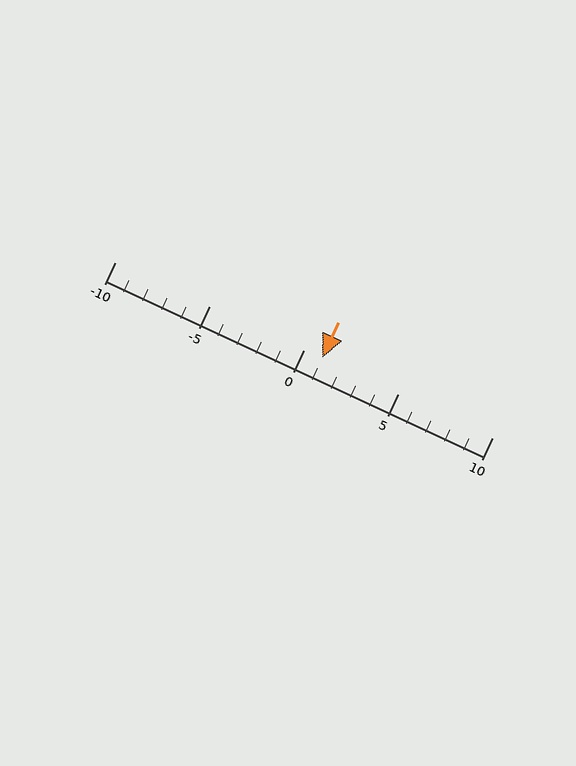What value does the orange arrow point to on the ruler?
The orange arrow points to approximately 1.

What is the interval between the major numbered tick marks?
The major tick marks are spaced 5 units apart.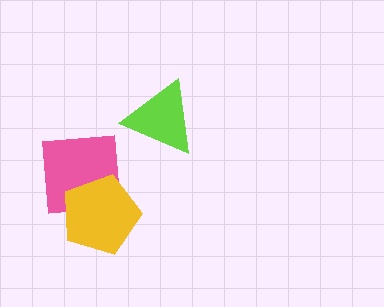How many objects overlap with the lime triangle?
0 objects overlap with the lime triangle.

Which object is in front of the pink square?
The yellow pentagon is in front of the pink square.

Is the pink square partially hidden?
Yes, it is partially covered by another shape.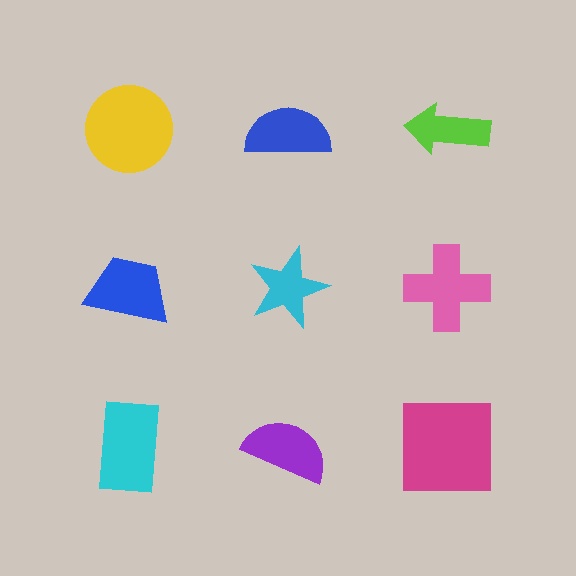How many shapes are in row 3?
3 shapes.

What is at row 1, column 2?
A blue semicircle.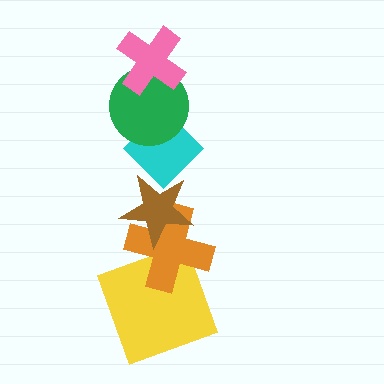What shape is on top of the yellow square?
The orange cross is on top of the yellow square.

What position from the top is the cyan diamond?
The cyan diamond is 3rd from the top.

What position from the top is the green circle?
The green circle is 2nd from the top.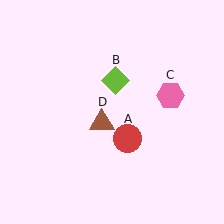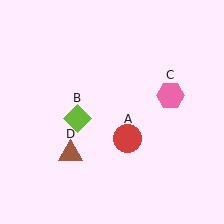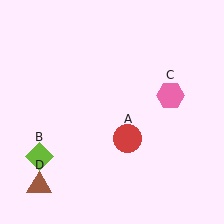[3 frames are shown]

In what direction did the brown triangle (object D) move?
The brown triangle (object D) moved down and to the left.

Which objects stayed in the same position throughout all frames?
Red circle (object A) and pink hexagon (object C) remained stationary.